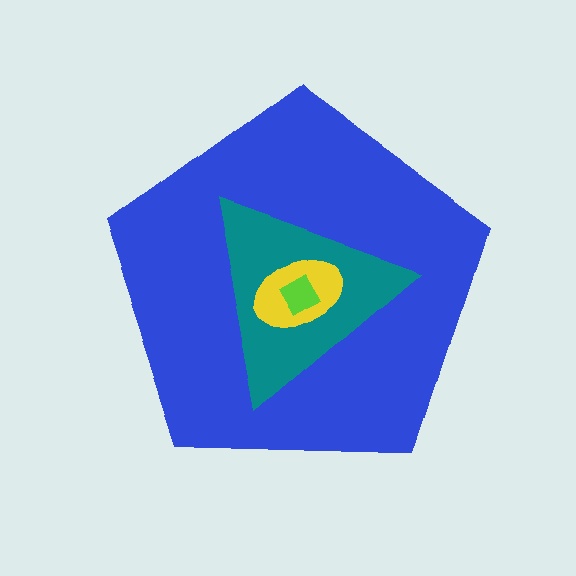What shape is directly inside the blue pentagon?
The teal triangle.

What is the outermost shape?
The blue pentagon.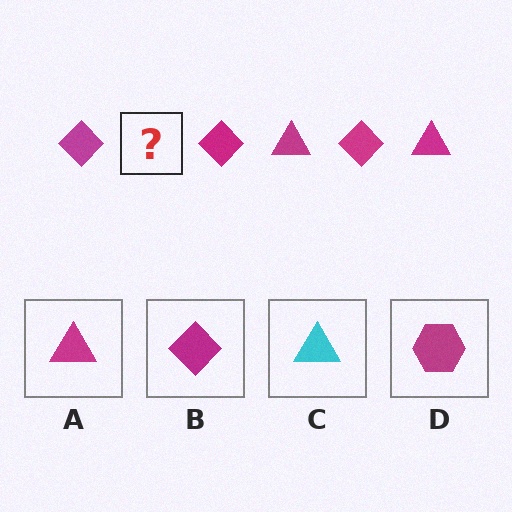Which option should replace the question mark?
Option A.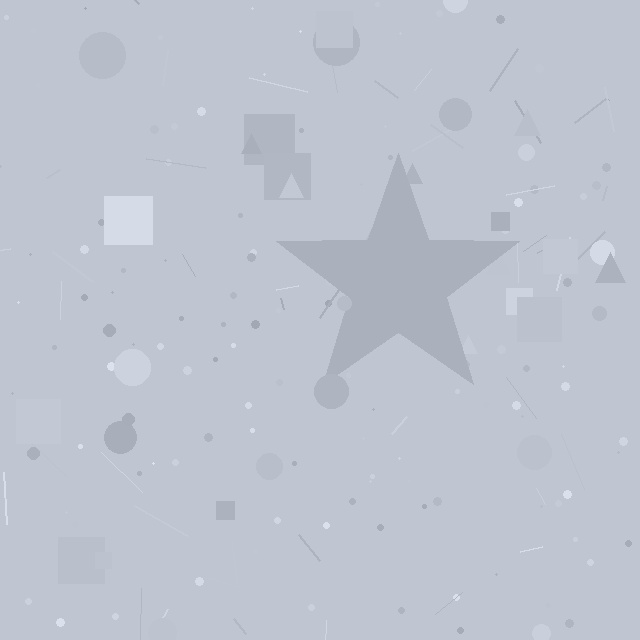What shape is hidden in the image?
A star is hidden in the image.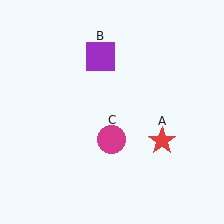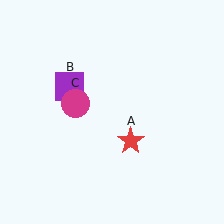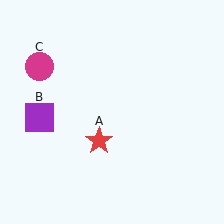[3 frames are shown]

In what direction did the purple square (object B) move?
The purple square (object B) moved down and to the left.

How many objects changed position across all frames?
3 objects changed position: red star (object A), purple square (object B), magenta circle (object C).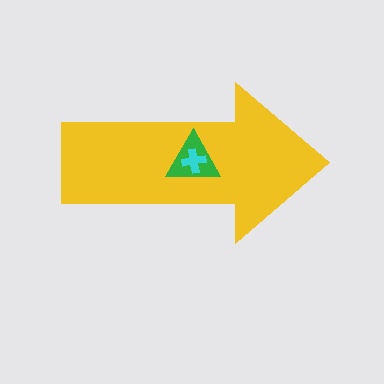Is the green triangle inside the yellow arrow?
Yes.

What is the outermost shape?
The yellow arrow.